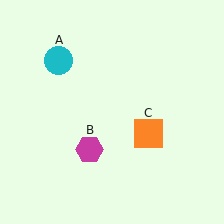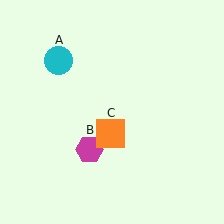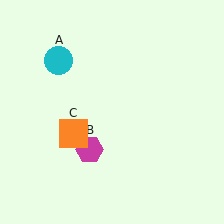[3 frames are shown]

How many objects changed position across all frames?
1 object changed position: orange square (object C).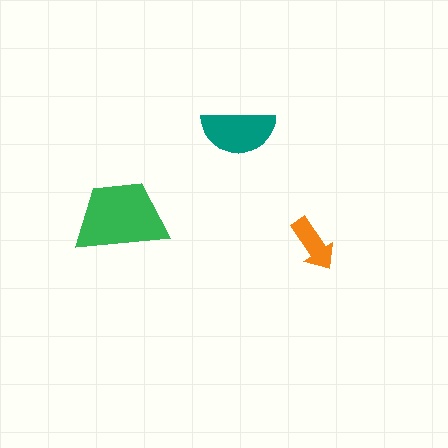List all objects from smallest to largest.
The orange arrow, the teal semicircle, the green trapezoid.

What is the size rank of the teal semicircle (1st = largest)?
2nd.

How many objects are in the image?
There are 3 objects in the image.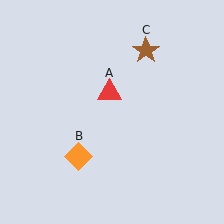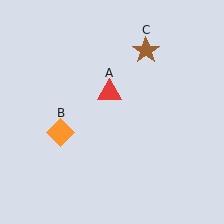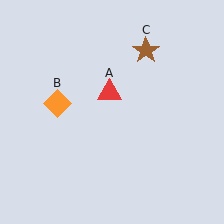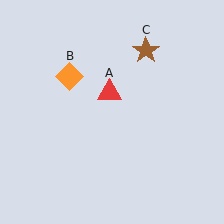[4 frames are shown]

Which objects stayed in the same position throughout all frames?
Red triangle (object A) and brown star (object C) remained stationary.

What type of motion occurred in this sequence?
The orange diamond (object B) rotated clockwise around the center of the scene.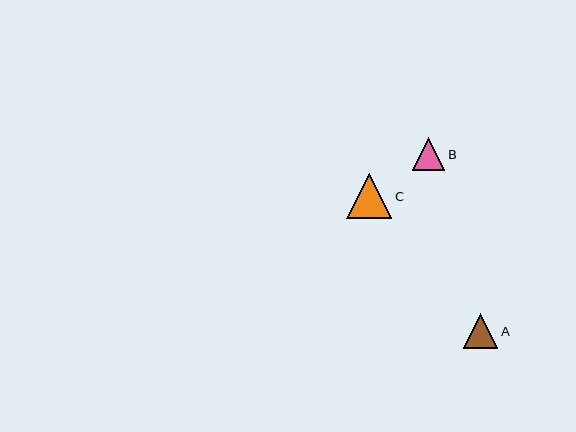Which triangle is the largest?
Triangle C is the largest with a size of approximately 45 pixels.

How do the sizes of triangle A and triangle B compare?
Triangle A and triangle B are approximately the same size.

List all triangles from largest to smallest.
From largest to smallest: C, A, B.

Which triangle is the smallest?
Triangle B is the smallest with a size of approximately 32 pixels.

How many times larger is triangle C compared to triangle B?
Triangle C is approximately 1.4 times the size of triangle B.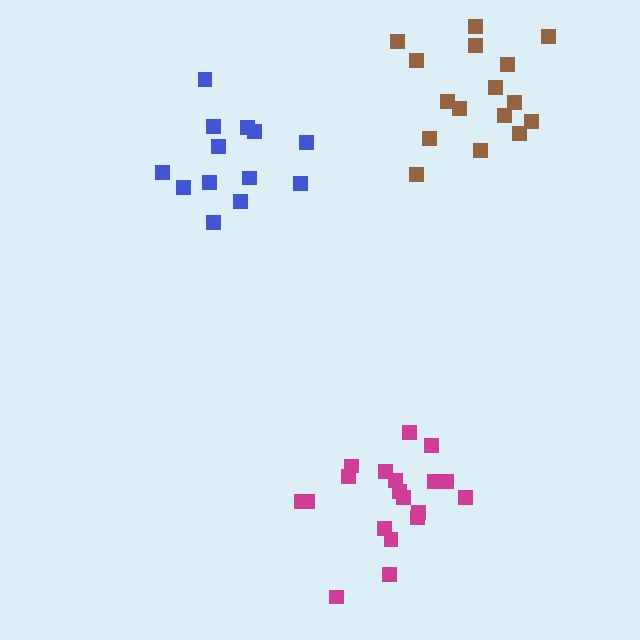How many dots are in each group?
Group 1: 16 dots, Group 2: 13 dots, Group 3: 19 dots (48 total).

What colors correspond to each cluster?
The clusters are colored: brown, blue, magenta.